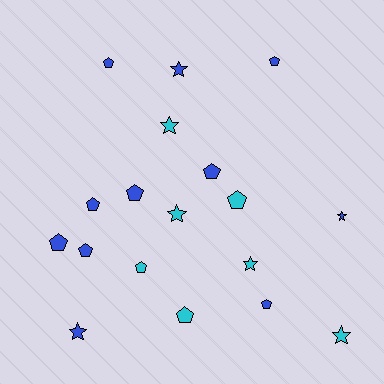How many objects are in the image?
There are 18 objects.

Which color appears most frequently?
Blue, with 11 objects.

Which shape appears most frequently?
Pentagon, with 11 objects.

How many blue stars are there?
There are 3 blue stars.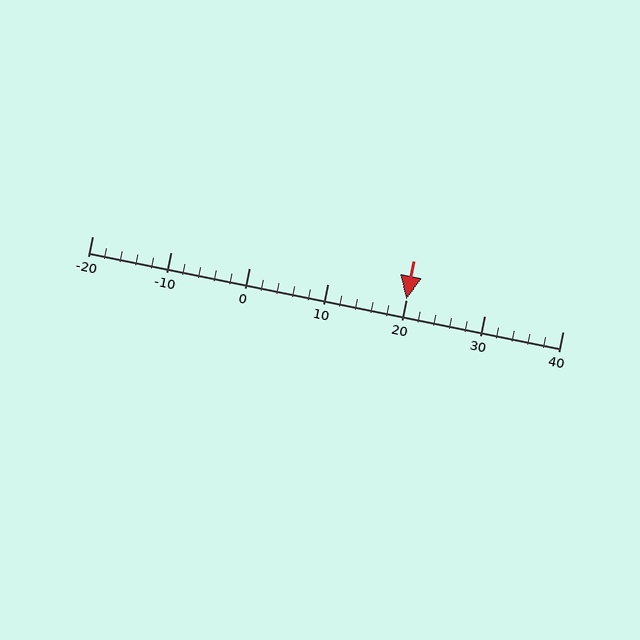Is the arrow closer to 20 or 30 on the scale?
The arrow is closer to 20.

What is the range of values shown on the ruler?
The ruler shows values from -20 to 40.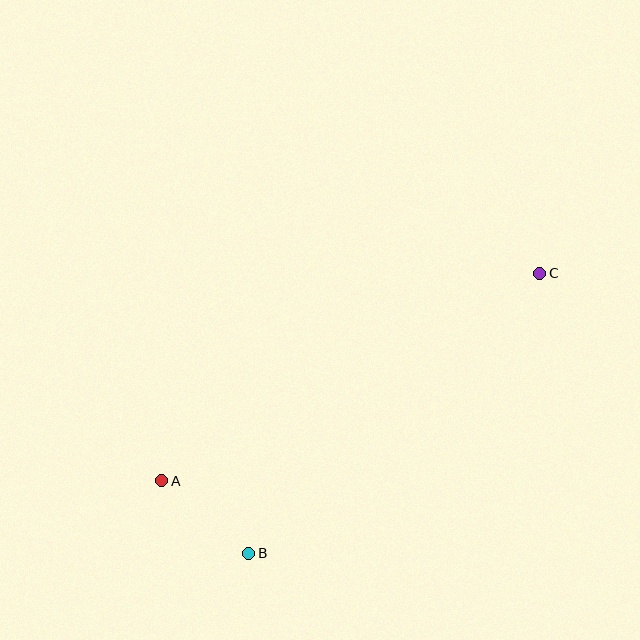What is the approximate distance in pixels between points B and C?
The distance between B and C is approximately 404 pixels.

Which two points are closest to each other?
Points A and B are closest to each other.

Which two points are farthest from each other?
Points A and C are farthest from each other.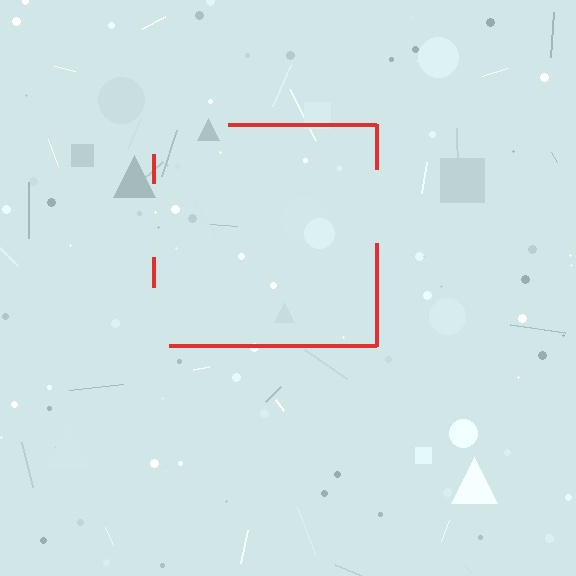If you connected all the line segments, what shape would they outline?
They would outline a square.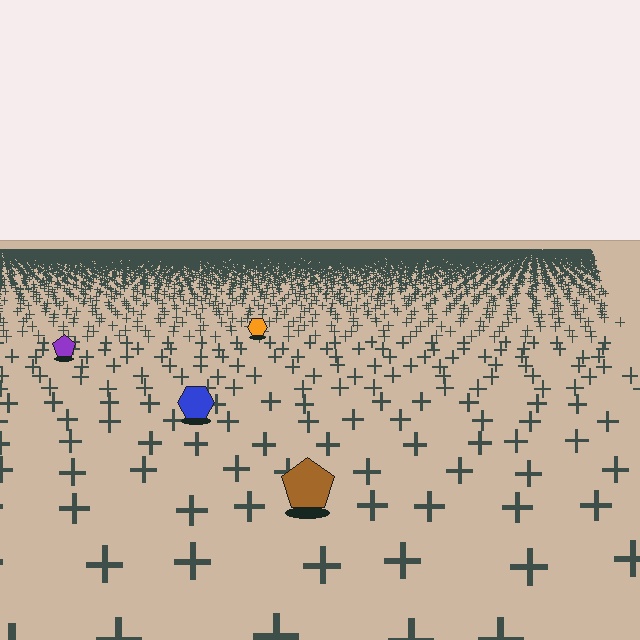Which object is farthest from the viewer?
The orange hexagon is farthest from the viewer. It appears smaller and the ground texture around it is denser.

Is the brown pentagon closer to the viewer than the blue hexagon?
Yes. The brown pentagon is closer — you can tell from the texture gradient: the ground texture is coarser near it.